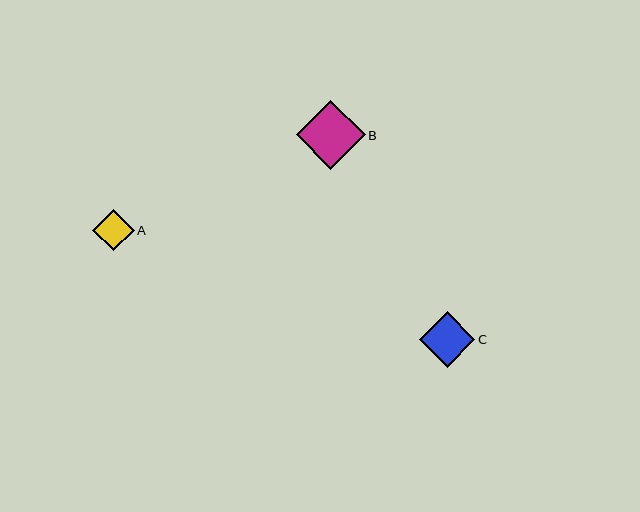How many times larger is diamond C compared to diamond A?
Diamond C is approximately 1.3 times the size of diamond A.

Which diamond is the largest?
Diamond B is the largest with a size of approximately 69 pixels.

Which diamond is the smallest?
Diamond A is the smallest with a size of approximately 41 pixels.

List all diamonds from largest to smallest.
From largest to smallest: B, C, A.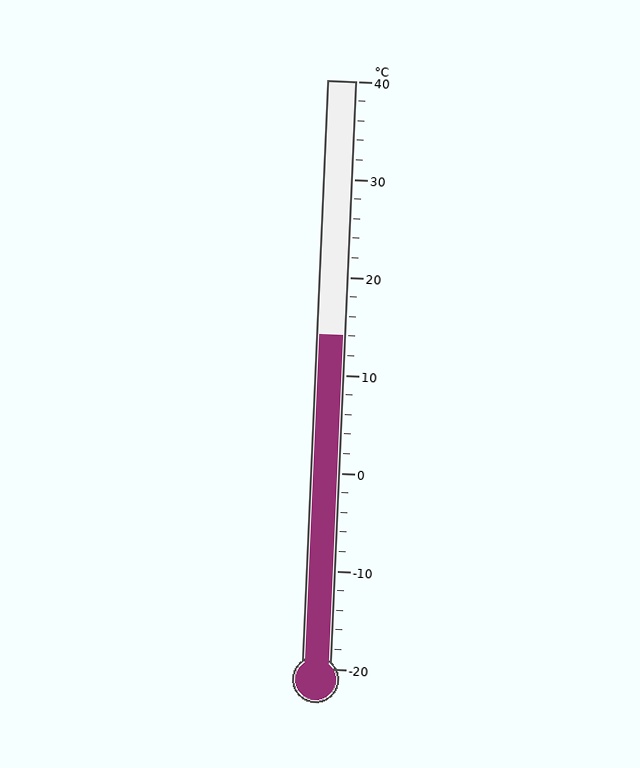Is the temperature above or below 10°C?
The temperature is above 10°C.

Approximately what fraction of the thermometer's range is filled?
The thermometer is filled to approximately 55% of its range.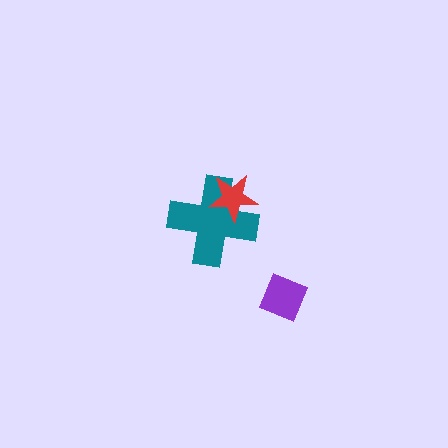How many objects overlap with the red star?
1 object overlaps with the red star.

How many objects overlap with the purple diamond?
0 objects overlap with the purple diamond.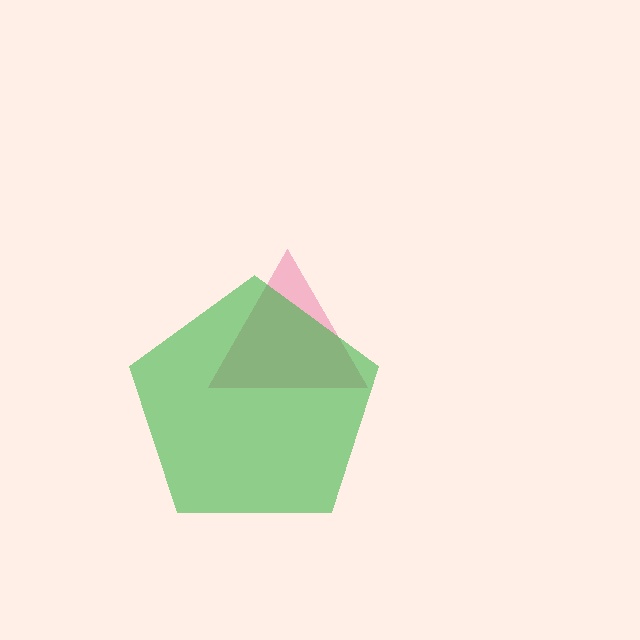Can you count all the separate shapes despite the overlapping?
Yes, there are 2 separate shapes.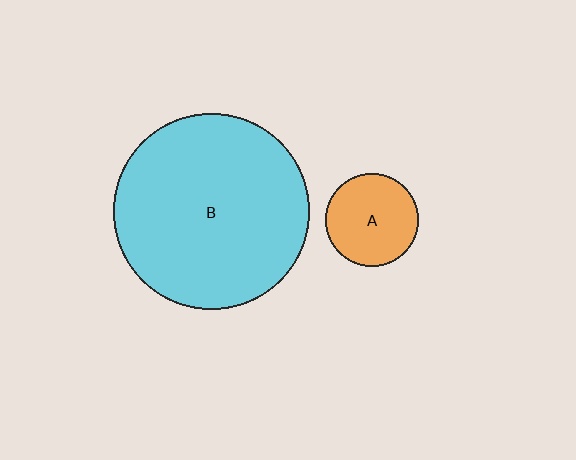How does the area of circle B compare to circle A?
Approximately 4.5 times.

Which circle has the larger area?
Circle B (cyan).